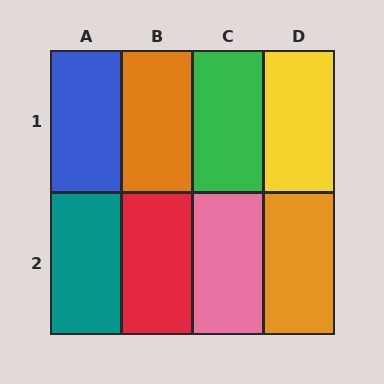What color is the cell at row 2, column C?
Pink.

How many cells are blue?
1 cell is blue.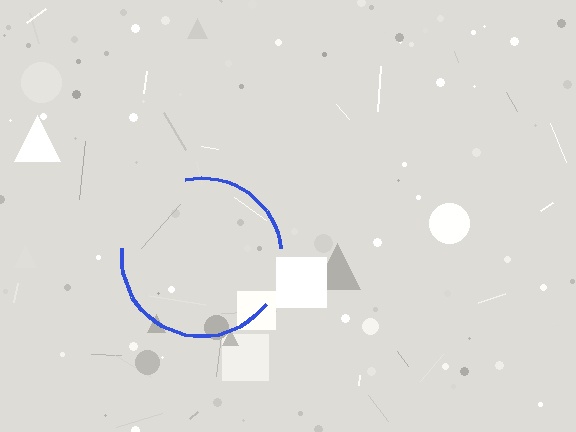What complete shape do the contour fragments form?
The contour fragments form a circle.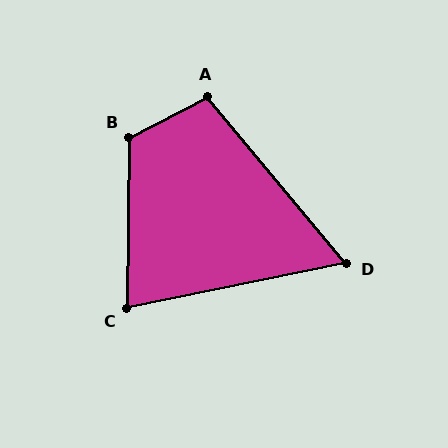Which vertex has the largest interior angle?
B, at approximately 118 degrees.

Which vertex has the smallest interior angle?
D, at approximately 62 degrees.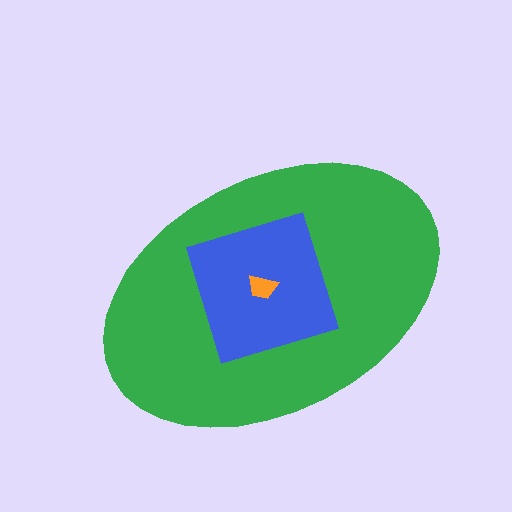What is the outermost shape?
The green ellipse.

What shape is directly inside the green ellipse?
The blue square.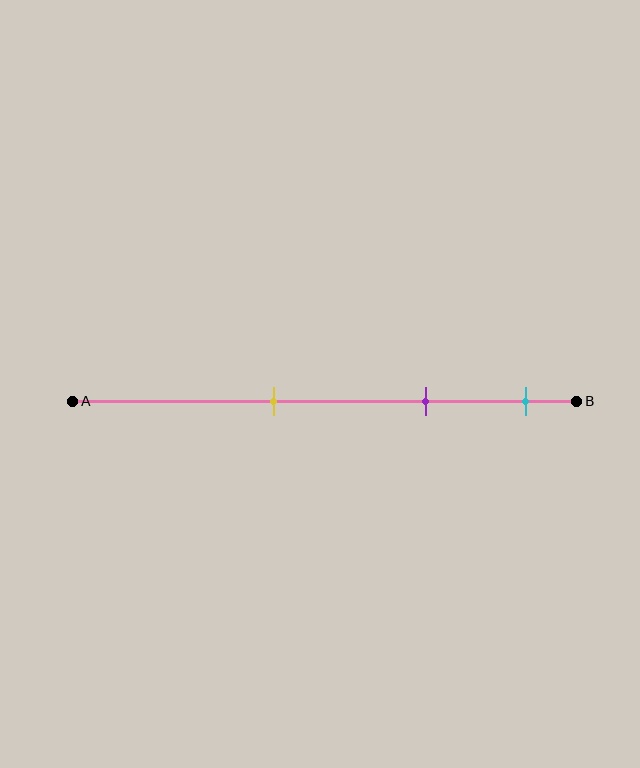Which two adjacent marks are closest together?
The purple and cyan marks are the closest adjacent pair.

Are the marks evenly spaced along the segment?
Yes, the marks are approximately evenly spaced.